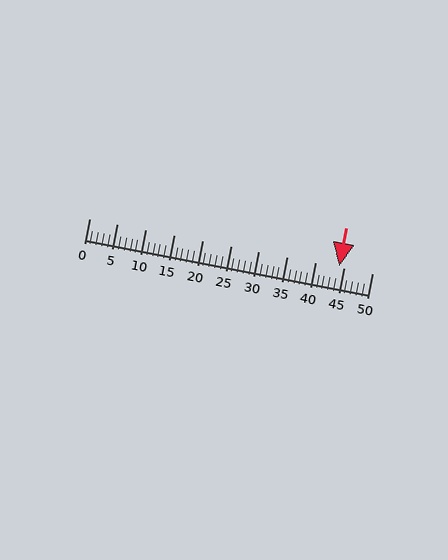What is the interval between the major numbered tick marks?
The major tick marks are spaced 5 units apart.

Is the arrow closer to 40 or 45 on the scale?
The arrow is closer to 45.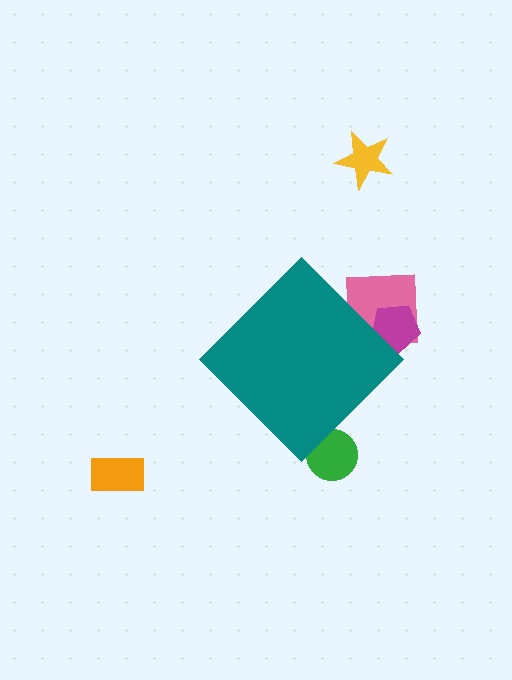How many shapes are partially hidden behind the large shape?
3 shapes are partially hidden.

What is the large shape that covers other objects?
A teal diamond.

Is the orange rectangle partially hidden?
No, the orange rectangle is fully visible.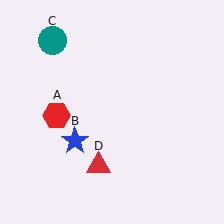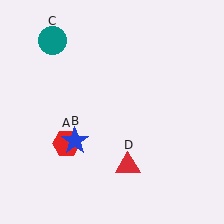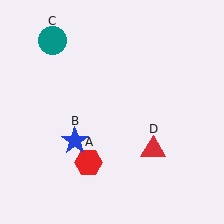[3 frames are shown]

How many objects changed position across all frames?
2 objects changed position: red hexagon (object A), red triangle (object D).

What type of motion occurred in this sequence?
The red hexagon (object A), red triangle (object D) rotated counterclockwise around the center of the scene.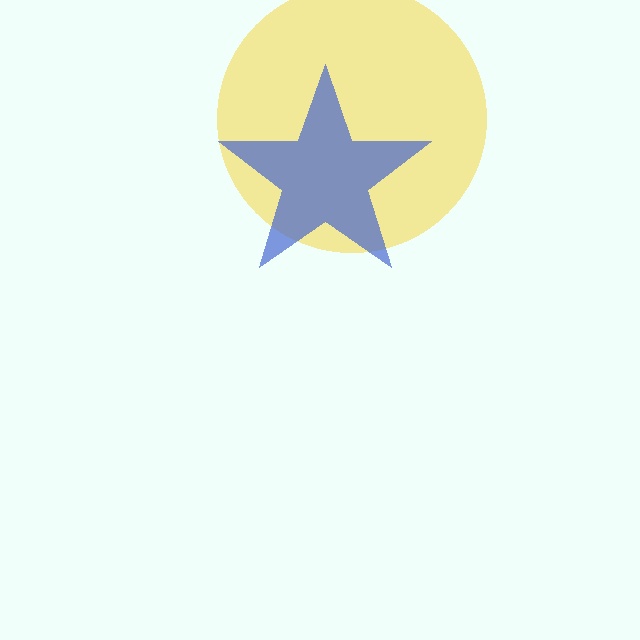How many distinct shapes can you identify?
There are 2 distinct shapes: a yellow circle, a blue star.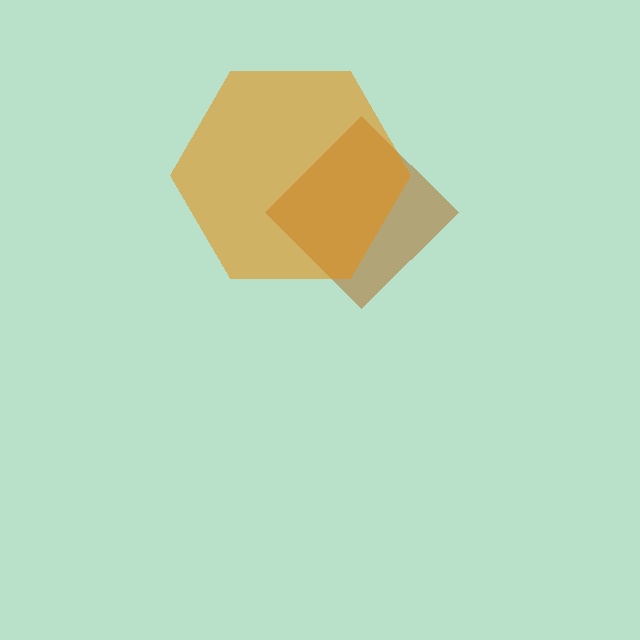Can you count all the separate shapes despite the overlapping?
Yes, there are 2 separate shapes.